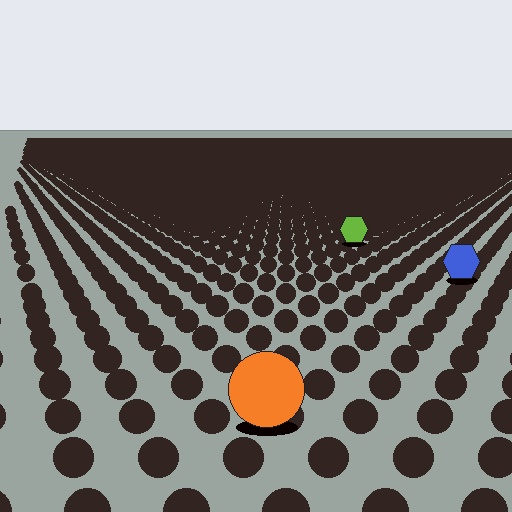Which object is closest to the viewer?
The orange circle is closest. The texture marks near it are larger and more spread out.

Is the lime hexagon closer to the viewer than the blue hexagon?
No. The blue hexagon is closer — you can tell from the texture gradient: the ground texture is coarser near it.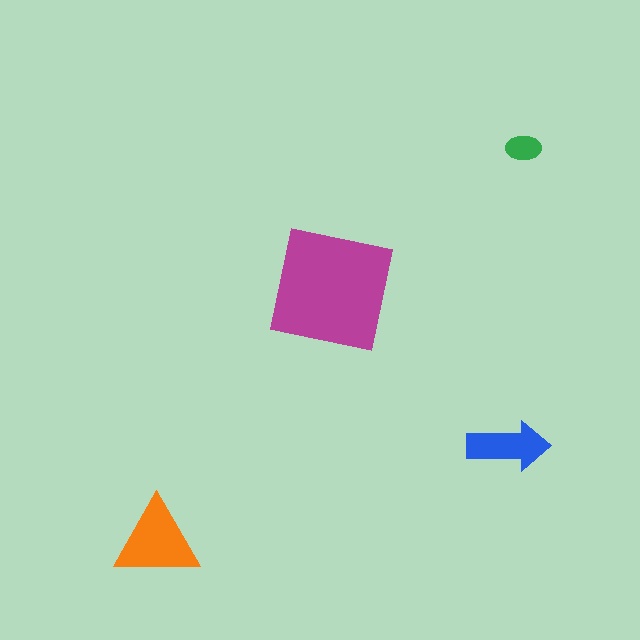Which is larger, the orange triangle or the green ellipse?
The orange triangle.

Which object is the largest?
The magenta square.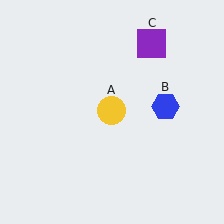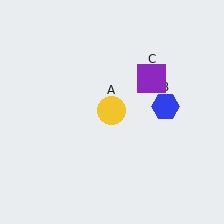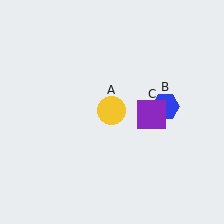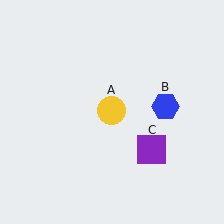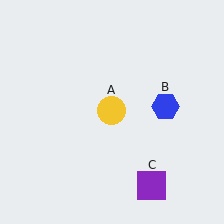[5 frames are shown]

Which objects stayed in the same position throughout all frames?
Yellow circle (object A) and blue hexagon (object B) remained stationary.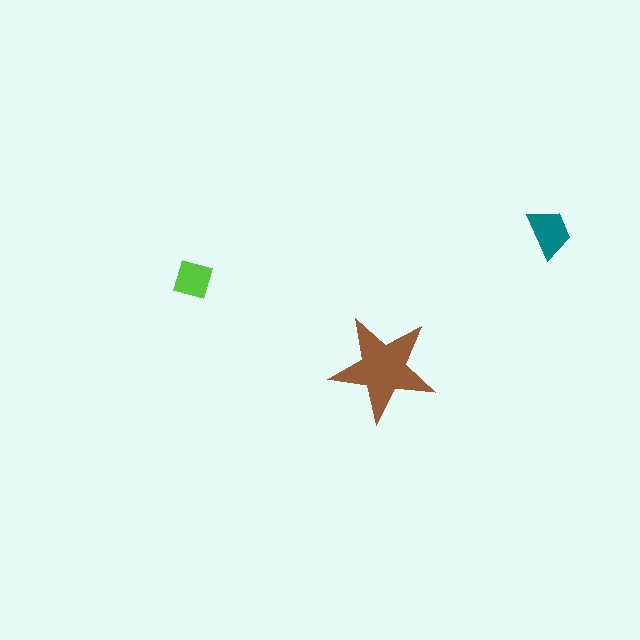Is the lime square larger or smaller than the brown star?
Smaller.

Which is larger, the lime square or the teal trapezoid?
The teal trapezoid.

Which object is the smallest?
The lime square.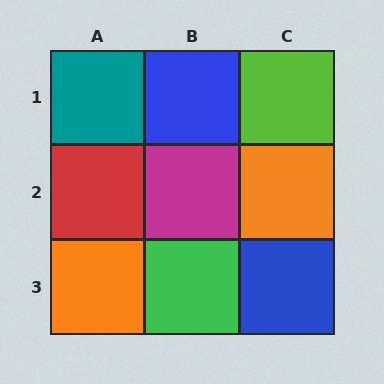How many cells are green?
1 cell is green.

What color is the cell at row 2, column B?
Magenta.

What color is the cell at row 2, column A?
Red.